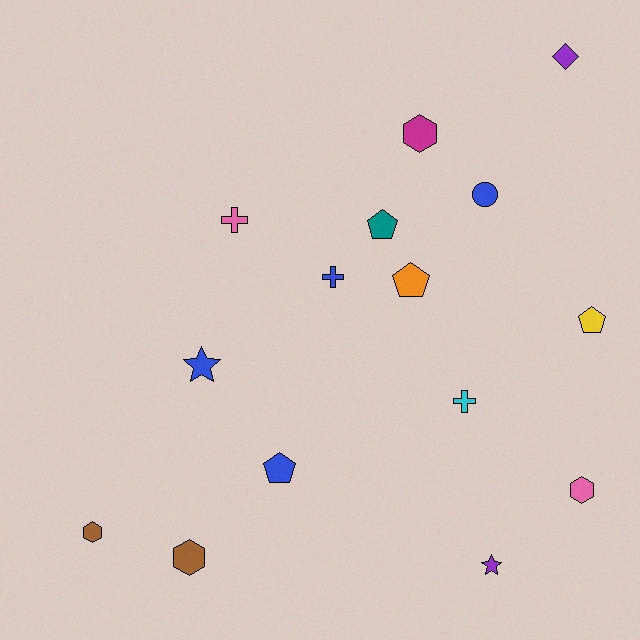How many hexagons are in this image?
There are 4 hexagons.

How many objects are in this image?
There are 15 objects.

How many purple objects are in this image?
There are 2 purple objects.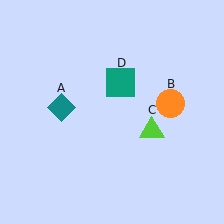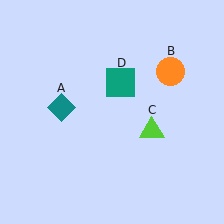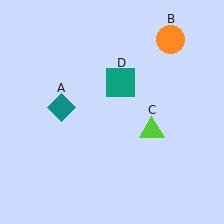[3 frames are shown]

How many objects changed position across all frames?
1 object changed position: orange circle (object B).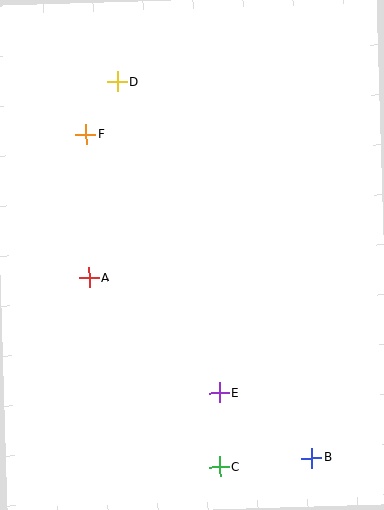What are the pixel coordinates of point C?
Point C is at (219, 467).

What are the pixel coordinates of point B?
Point B is at (312, 458).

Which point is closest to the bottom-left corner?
Point C is closest to the bottom-left corner.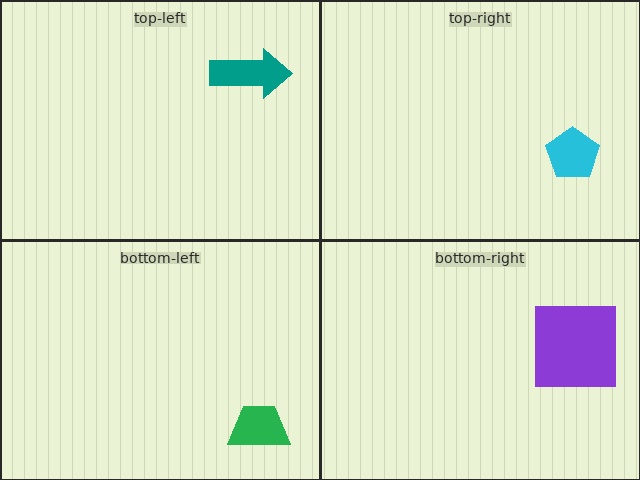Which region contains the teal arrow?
The top-left region.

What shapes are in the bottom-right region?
The purple square.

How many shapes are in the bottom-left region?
1.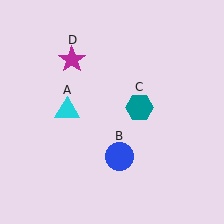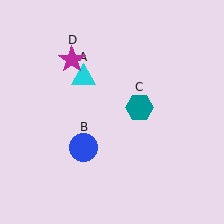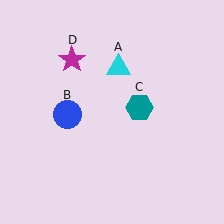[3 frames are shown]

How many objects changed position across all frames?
2 objects changed position: cyan triangle (object A), blue circle (object B).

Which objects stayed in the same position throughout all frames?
Teal hexagon (object C) and magenta star (object D) remained stationary.